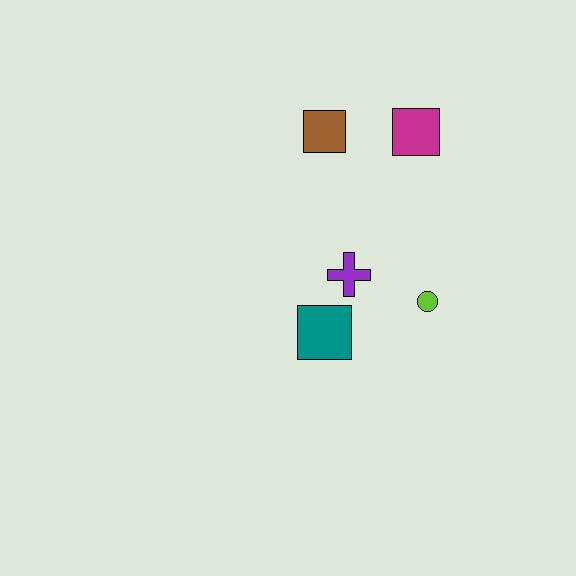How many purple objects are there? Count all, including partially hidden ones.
There is 1 purple object.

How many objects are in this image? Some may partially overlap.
There are 5 objects.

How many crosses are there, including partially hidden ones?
There is 1 cross.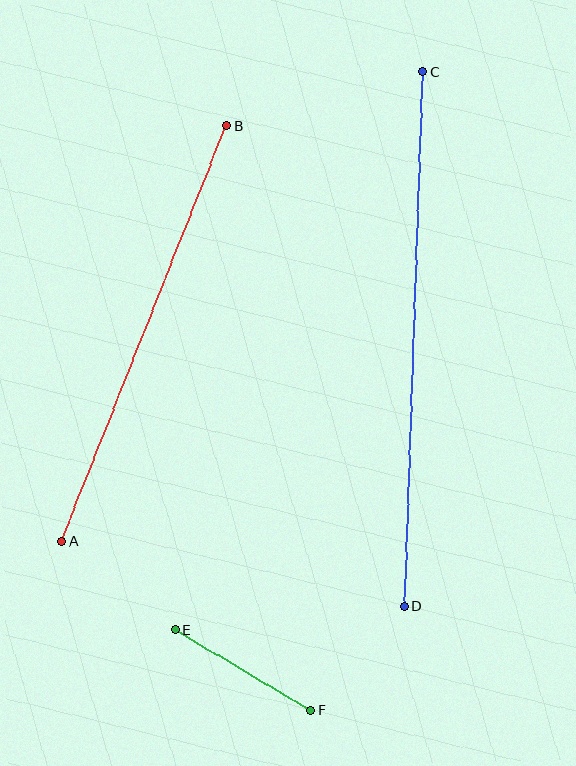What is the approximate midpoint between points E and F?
The midpoint is at approximately (243, 670) pixels.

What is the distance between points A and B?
The distance is approximately 447 pixels.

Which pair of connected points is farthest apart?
Points C and D are farthest apart.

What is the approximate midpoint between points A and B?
The midpoint is at approximately (144, 334) pixels.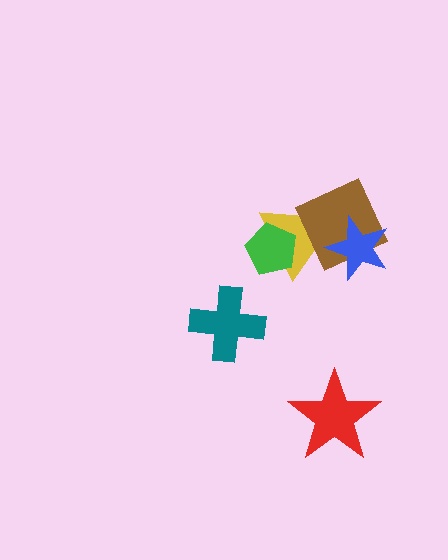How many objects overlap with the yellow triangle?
3 objects overlap with the yellow triangle.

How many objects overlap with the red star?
0 objects overlap with the red star.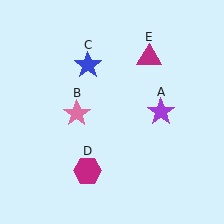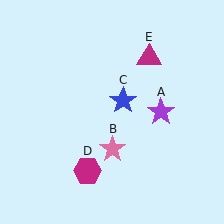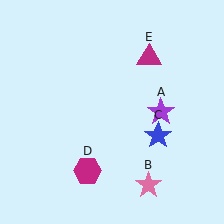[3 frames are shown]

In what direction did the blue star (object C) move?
The blue star (object C) moved down and to the right.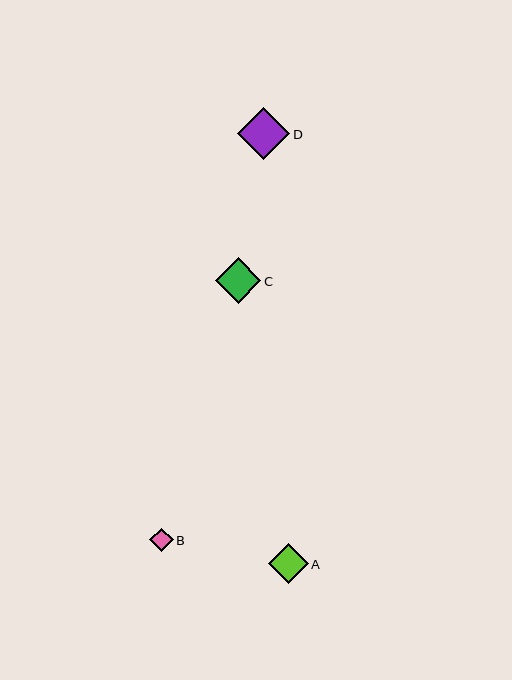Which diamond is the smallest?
Diamond B is the smallest with a size of approximately 24 pixels.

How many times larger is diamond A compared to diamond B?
Diamond A is approximately 1.7 times the size of diamond B.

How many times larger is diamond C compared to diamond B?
Diamond C is approximately 1.9 times the size of diamond B.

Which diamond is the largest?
Diamond D is the largest with a size of approximately 52 pixels.